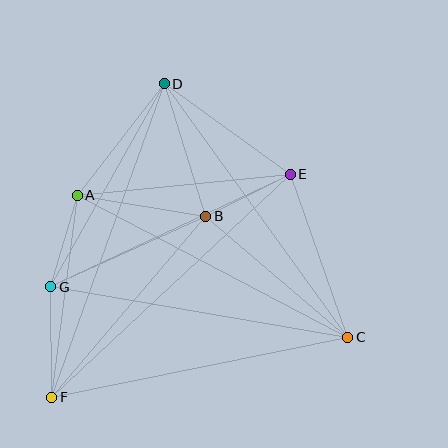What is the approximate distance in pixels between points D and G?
The distance between D and G is approximately 232 pixels.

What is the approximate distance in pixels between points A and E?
The distance between A and E is approximately 214 pixels.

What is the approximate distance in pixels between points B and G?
The distance between B and G is approximately 170 pixels.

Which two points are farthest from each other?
Points D and F are farthest from each other.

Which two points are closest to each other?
Points B and E are closest to each other.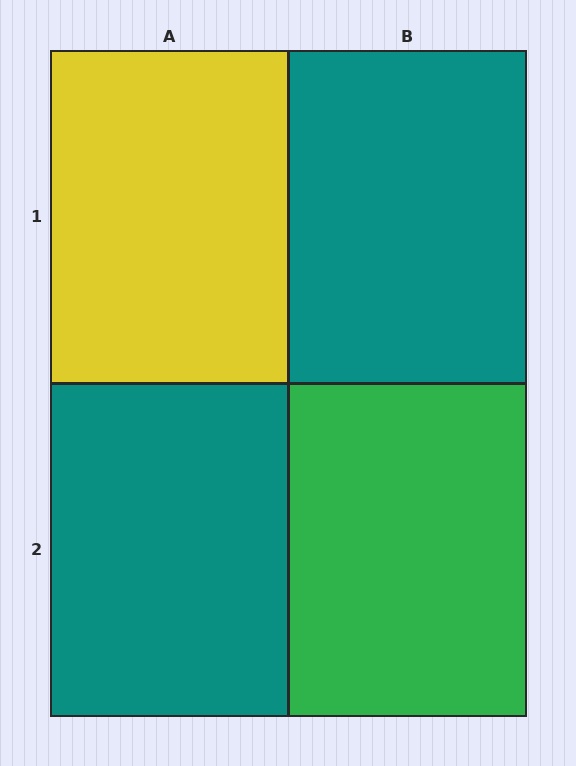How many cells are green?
1 cell is green.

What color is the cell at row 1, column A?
Yellow.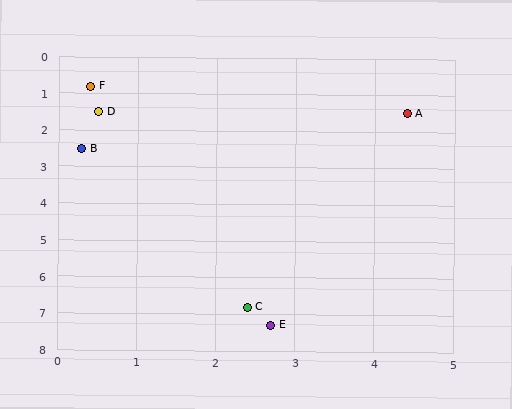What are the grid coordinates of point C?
Point C is at approximately (2.4, 6.8).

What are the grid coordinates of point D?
Point D is at approximately (0.5, 1.5).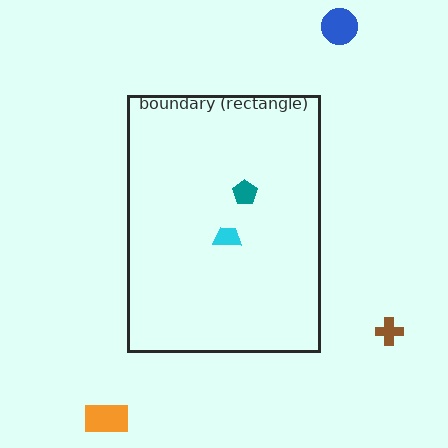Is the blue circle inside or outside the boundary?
Outside.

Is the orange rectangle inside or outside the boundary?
Outside.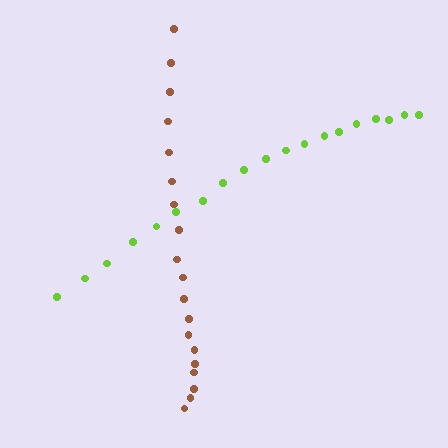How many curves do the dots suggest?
There are 2 distinct paths.